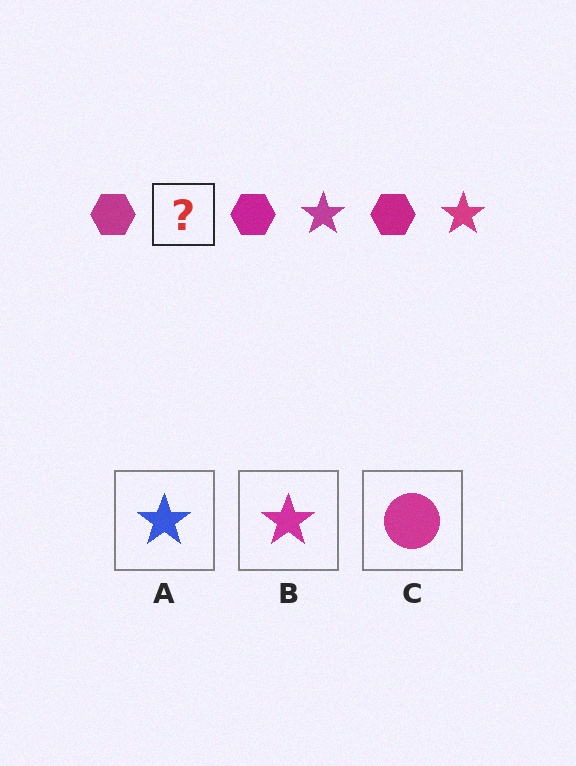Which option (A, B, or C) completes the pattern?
B.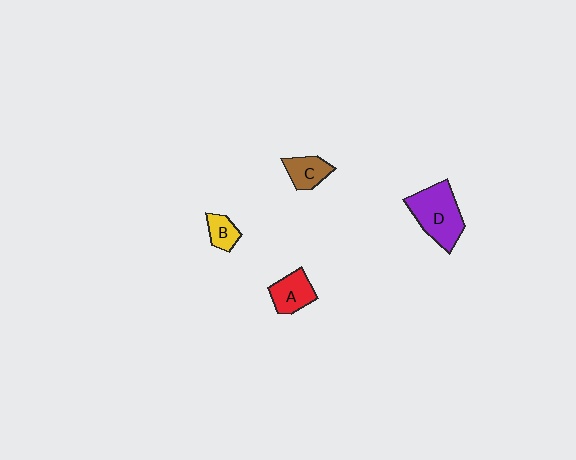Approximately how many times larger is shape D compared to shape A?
Approximately 1.7 times.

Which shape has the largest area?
Shape D (purple).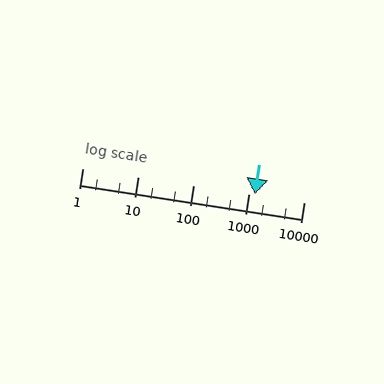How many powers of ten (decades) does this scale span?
The scale spans 4 decades, from 1 to 10000.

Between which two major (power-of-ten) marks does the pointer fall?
The pointer is between 1000 and 10000.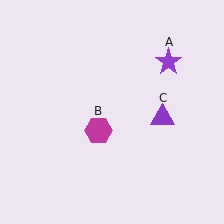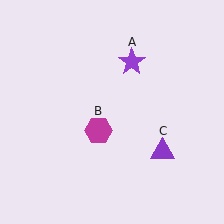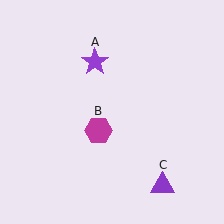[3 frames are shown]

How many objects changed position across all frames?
2 objects changed position: purple star (object A), purple triangle (object C).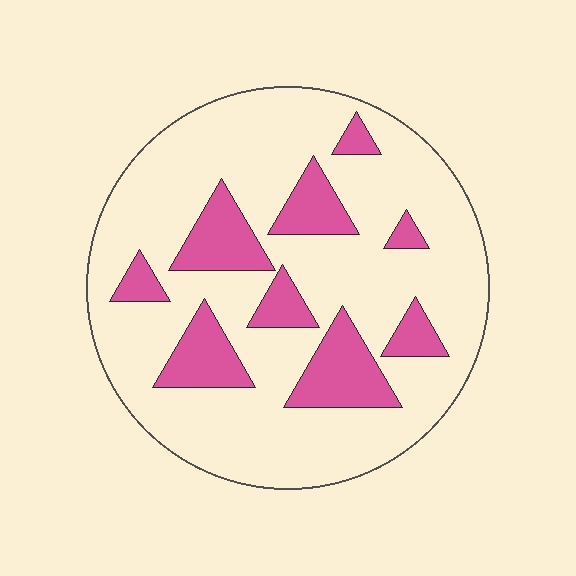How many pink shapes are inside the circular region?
9.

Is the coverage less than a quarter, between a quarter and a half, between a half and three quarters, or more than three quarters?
Less than a quarter.